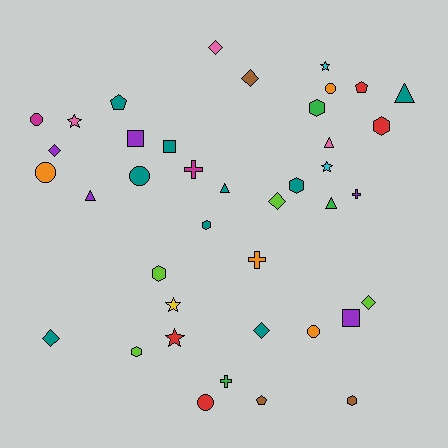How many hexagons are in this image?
There are 7 hexagons.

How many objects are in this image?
There are 40 objects.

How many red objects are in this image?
There are 4 red objects.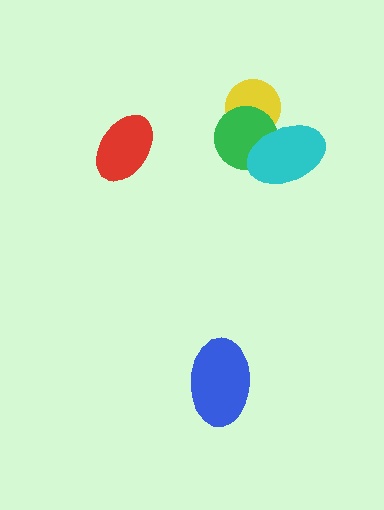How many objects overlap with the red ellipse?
0 objects overlap with the red ellipse.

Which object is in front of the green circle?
The cyan ellipse is in front of the green circle.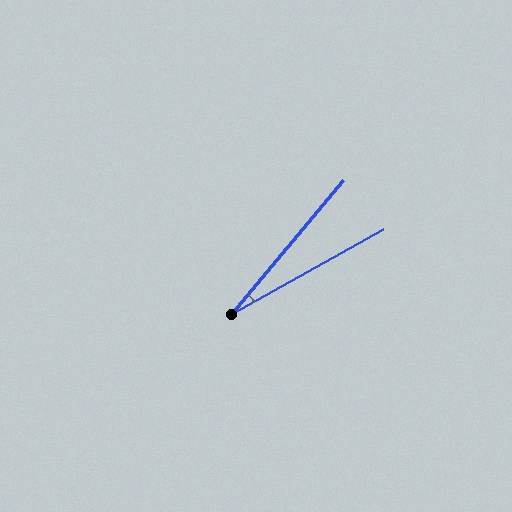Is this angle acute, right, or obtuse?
It is acute.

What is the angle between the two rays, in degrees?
Approximately 21 degrees.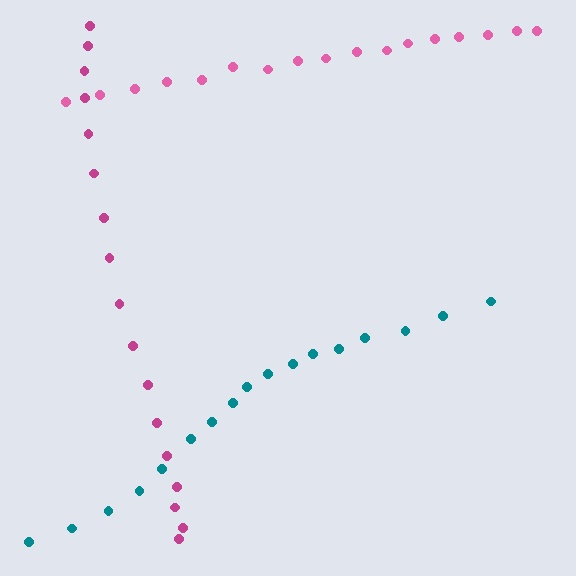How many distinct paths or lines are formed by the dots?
There are 3 distinct paths.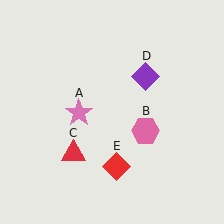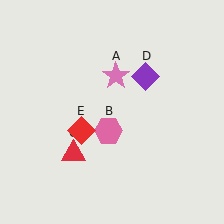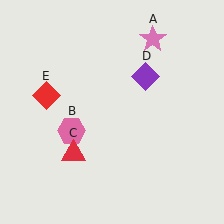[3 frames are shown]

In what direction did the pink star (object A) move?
The pink star (object A) moved up and to the right.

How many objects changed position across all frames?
3 objects changed position: pink star (object A), pink hexagon (object B), red diamond (object E).